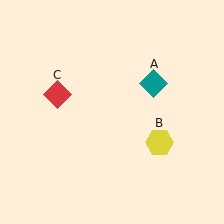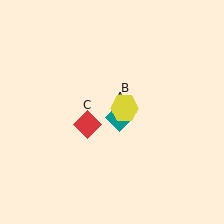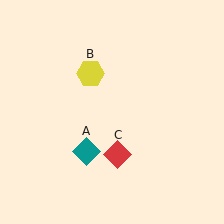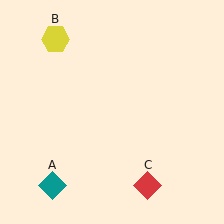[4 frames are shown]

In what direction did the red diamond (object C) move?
The red diamond (object C) moved down and to the right.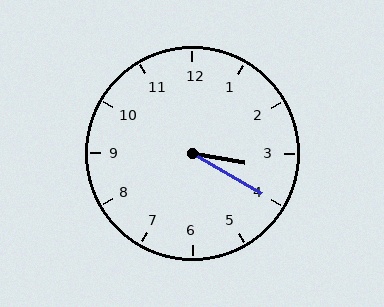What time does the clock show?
3:20.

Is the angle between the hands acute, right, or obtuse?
It is acute.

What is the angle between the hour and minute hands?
Approximately 20 degrees.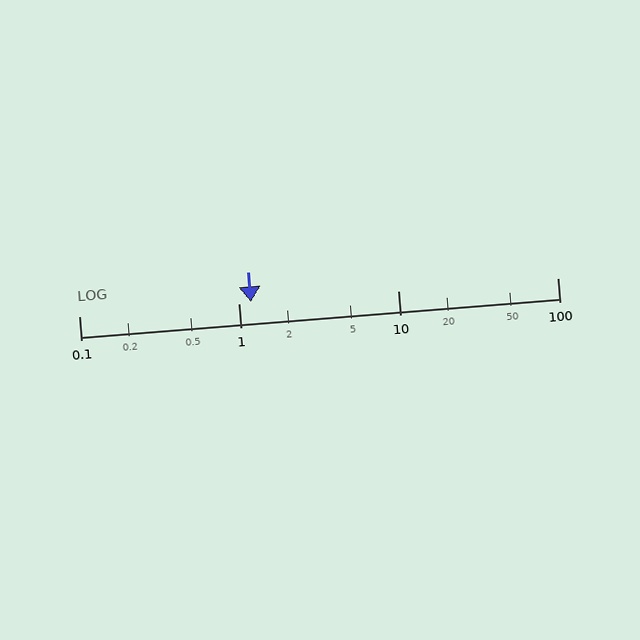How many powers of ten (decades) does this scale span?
The scale spans 3 decades, from 0.1 to 100.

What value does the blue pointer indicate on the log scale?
The pointer indicates approximately 1.2.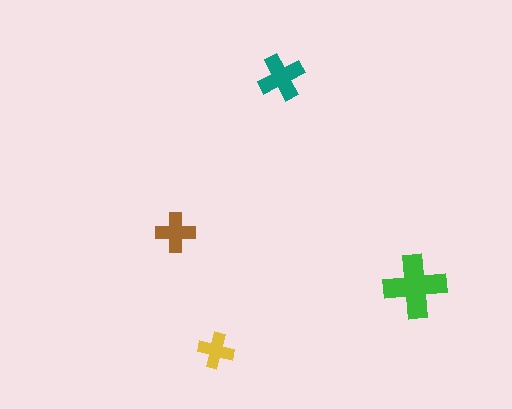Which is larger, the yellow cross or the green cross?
The green one.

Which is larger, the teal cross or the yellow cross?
The teal one.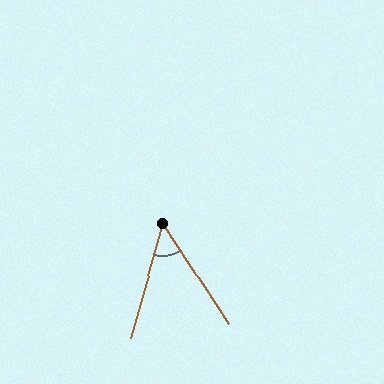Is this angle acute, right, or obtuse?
It is acute.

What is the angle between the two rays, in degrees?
Approximately 49 degrees.